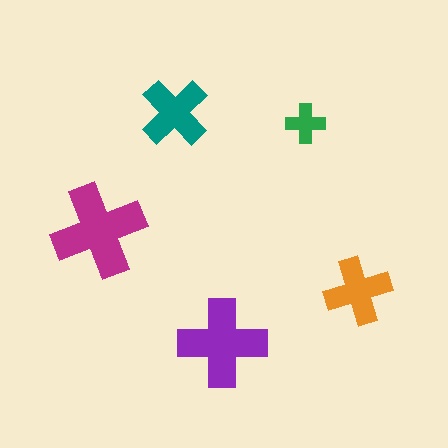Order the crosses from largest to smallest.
the magenta one, the purple one, the teal one, the orange one, the green one.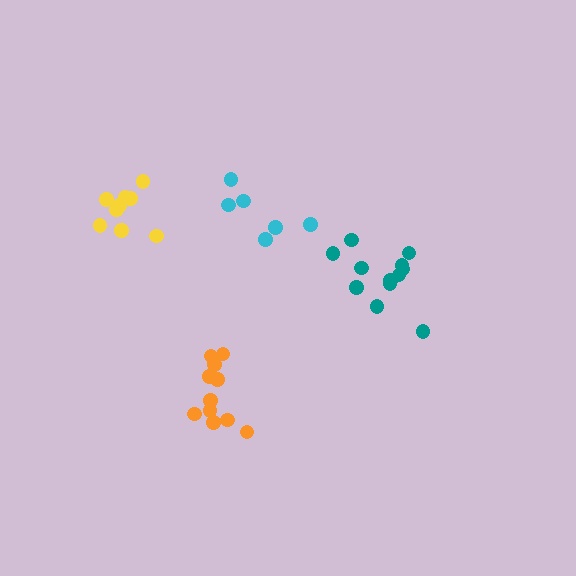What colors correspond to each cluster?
The clusters are colored: orange, yellow, teal, cyan.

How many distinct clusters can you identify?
There are 4 distinct clusters.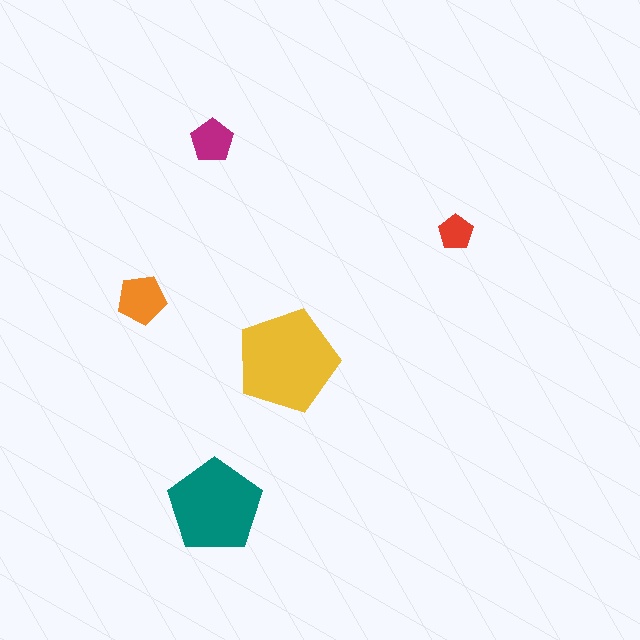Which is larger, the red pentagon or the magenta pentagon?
The magenta one.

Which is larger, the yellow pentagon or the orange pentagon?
The yellow one.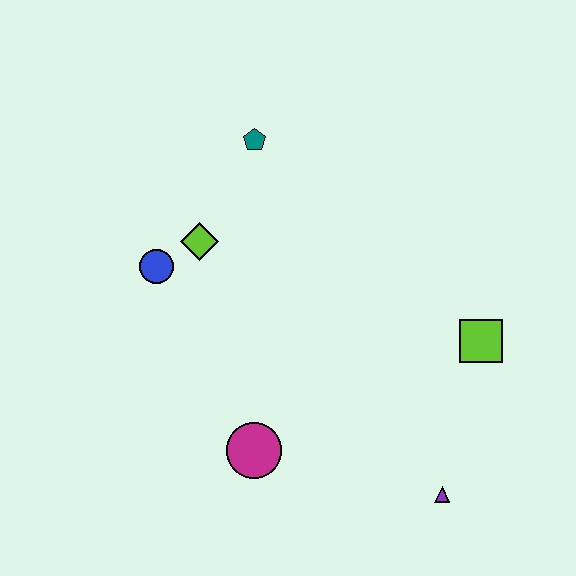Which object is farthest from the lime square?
The blue circle is farthest from the lime square.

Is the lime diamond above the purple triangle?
Yes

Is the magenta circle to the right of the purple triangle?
No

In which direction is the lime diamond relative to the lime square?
The lime diamond is to the left of the lime square.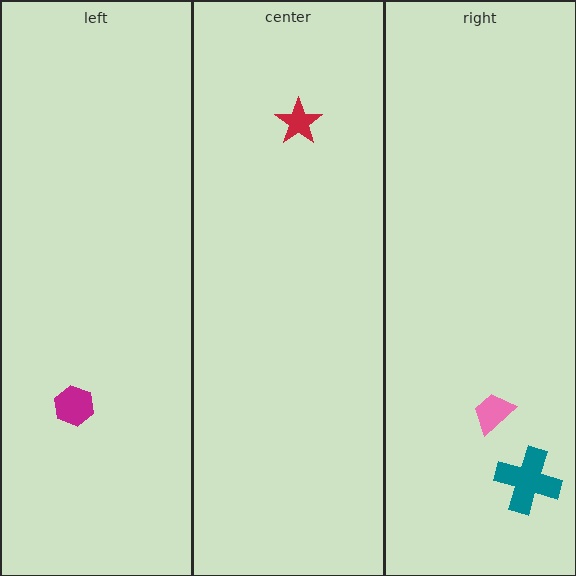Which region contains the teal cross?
The right region.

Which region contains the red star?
The center region.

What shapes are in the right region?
The pink trapezoid, the teal cross.